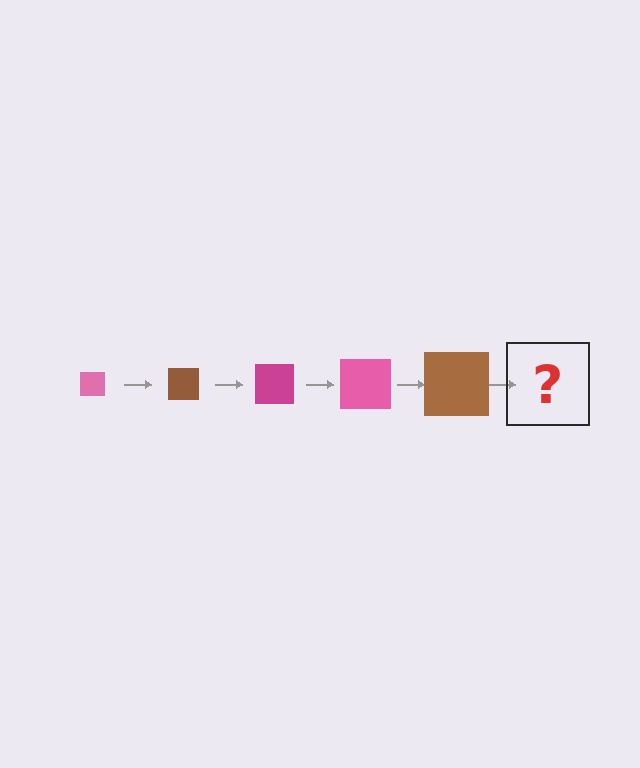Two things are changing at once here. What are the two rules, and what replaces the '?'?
The two rules are that the square grows larger each step and the color cycles through pink, brown, and magenta. The '?' should be a magenta square, larger than the previous one.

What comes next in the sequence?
The next element should be a magenta square, larger than the previous one.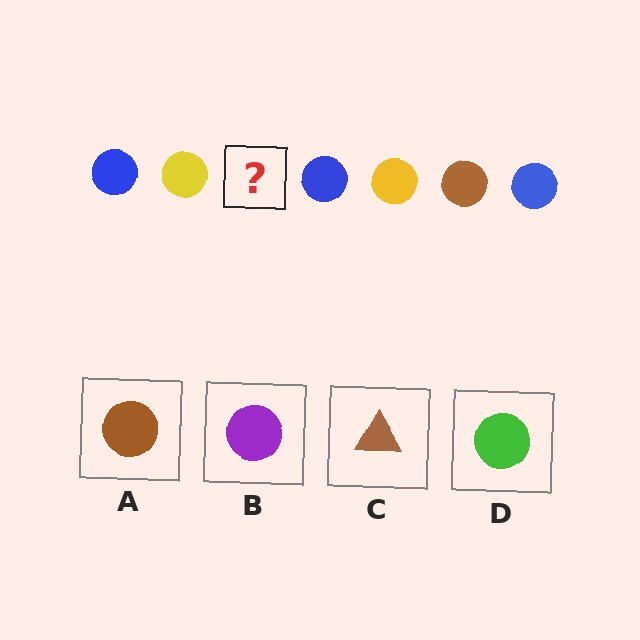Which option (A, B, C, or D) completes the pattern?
A.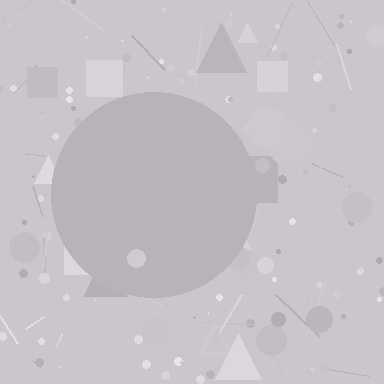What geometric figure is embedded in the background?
A circle is embedded in the background.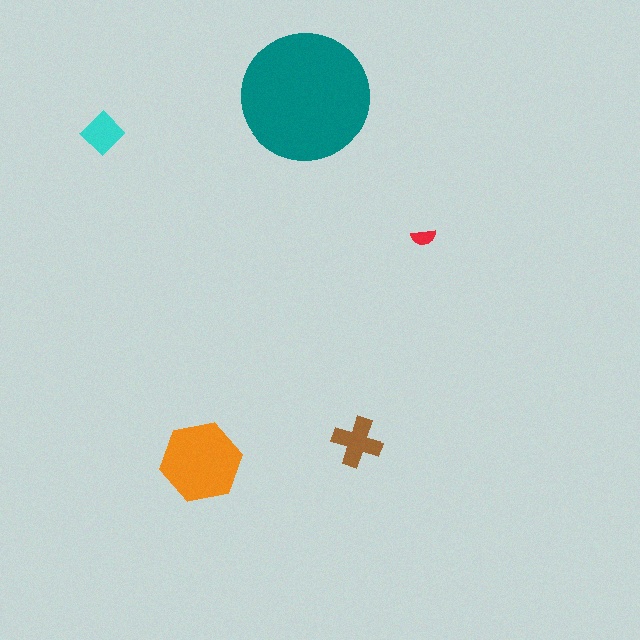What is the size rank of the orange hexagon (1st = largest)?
2nd.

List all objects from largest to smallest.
The teal circle, the orange hexagon, the brown cross, the cyan diamond, the red semicircle.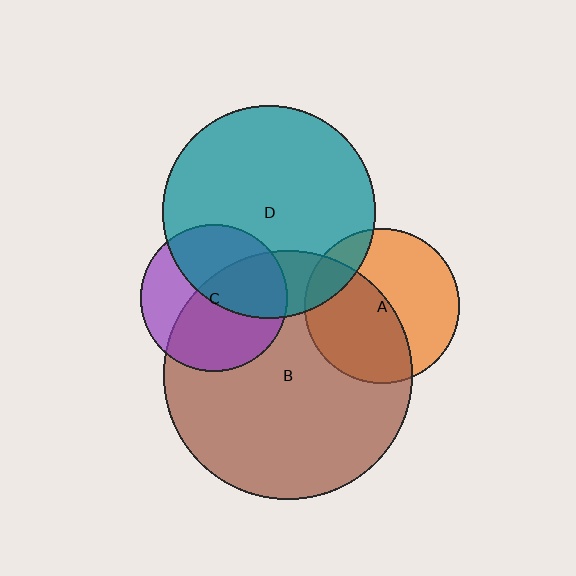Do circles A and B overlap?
Yes.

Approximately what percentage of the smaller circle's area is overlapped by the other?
Approximately 50%.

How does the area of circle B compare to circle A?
Approximately 2.6 times.